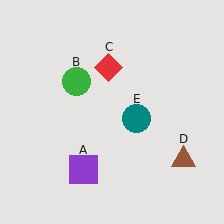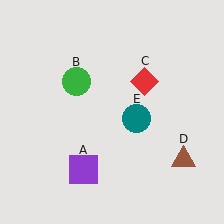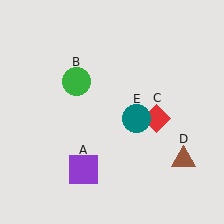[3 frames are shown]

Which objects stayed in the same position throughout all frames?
Purple square (object A) and green circle (object B) and brown triangle (object D) and teal circle (object E) remained stationary.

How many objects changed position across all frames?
1 object changed position: red diamond (object C).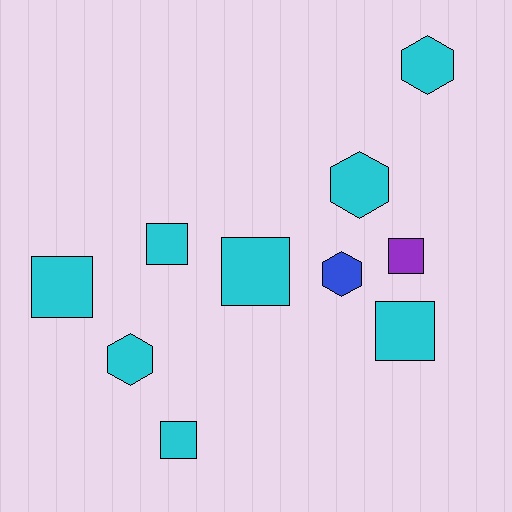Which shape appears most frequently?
Square, with 6 objects.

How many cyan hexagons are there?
There are 3 cyan hexagons.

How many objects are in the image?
There are 10 objects.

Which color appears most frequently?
Cyan, with 8 objects.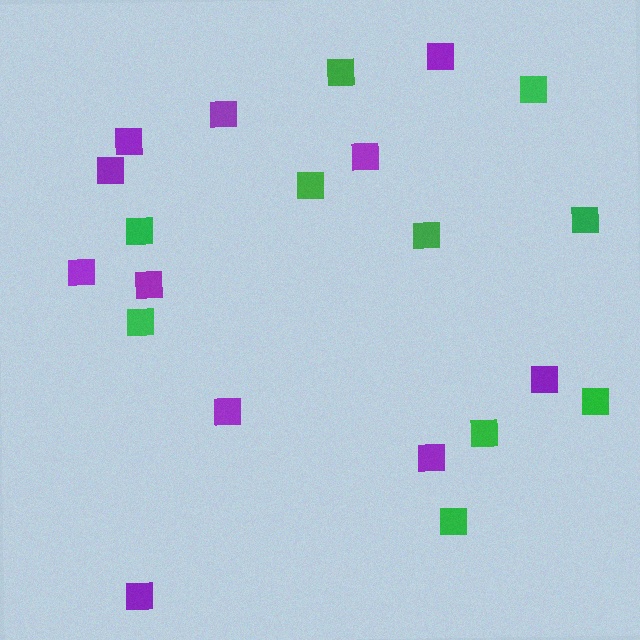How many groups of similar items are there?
There are 2 groups: one group of purple squares (11) and one group of green squares (10).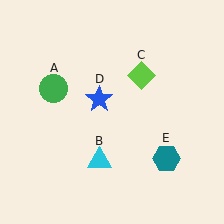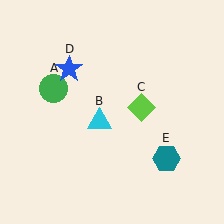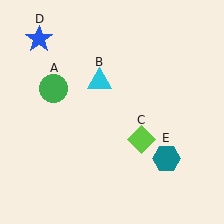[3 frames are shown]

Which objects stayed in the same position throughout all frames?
Green circle (object A) and teal hexagon (object E) remained stationary.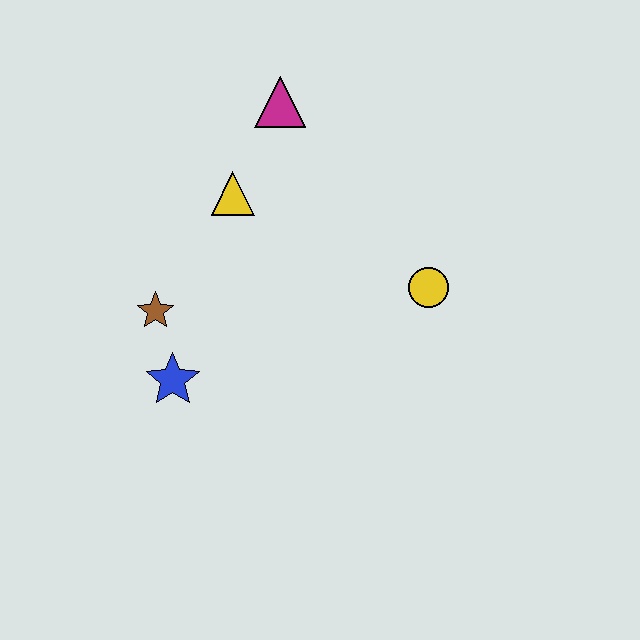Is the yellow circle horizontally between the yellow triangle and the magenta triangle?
No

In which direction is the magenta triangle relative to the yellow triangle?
The magenta triangle is above the yellow triangle.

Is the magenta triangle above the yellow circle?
Yes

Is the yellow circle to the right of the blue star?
Yes